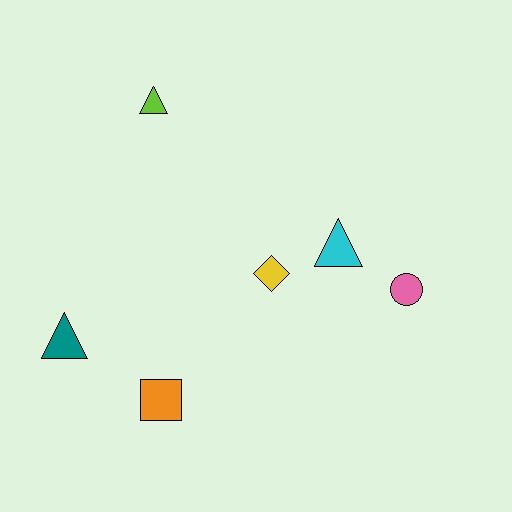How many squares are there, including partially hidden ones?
There is 1 square.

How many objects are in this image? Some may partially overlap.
There are 6 objects.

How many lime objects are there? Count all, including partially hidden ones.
There is 1 lime object.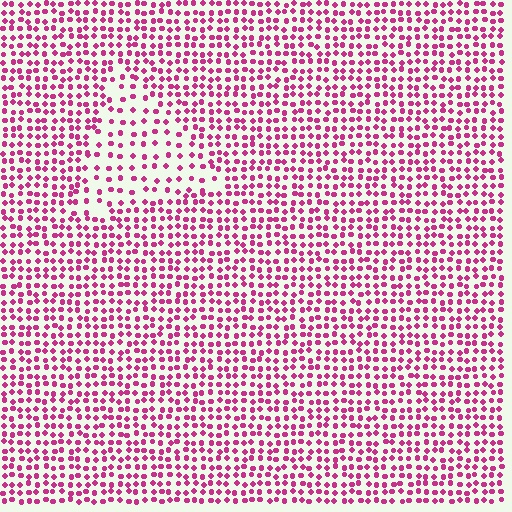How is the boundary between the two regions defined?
The boundary is defined by a change in element density (approximately 2.0x ratio). All elements are the same color, size, and shape.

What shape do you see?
I see a triangle.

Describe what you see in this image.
The image contains small magenta elements arranged at two different densities. A triangle-shaped region is visible where the elements are less densely packed than the surrounding area.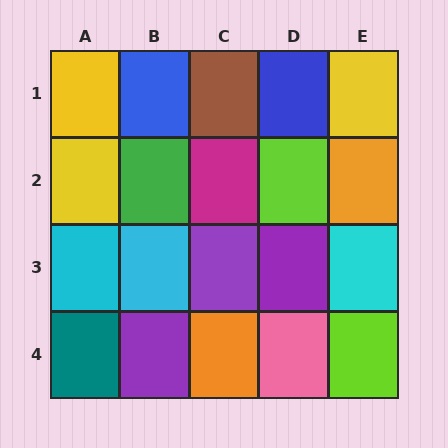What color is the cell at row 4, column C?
Orange.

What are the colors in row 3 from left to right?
Cyan, cyan, purple, purple, cyan.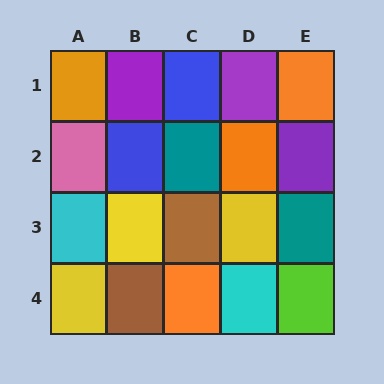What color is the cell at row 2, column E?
Purple.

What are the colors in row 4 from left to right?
Yellow, brown, orange, cyan, lime.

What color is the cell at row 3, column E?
Teal.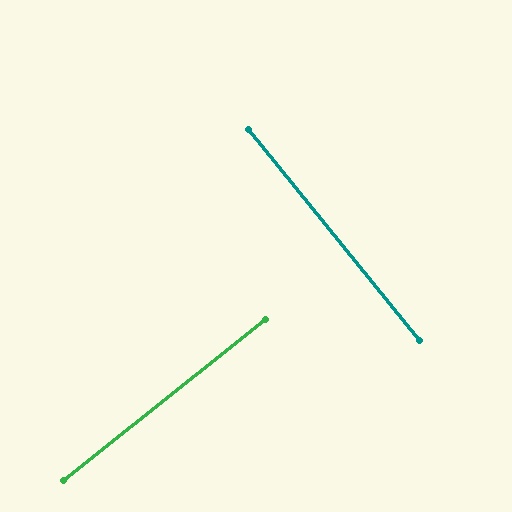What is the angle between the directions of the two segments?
Approximately 90 degrees.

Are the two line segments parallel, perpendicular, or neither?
Perpendicular — they meet at approximately 90°.